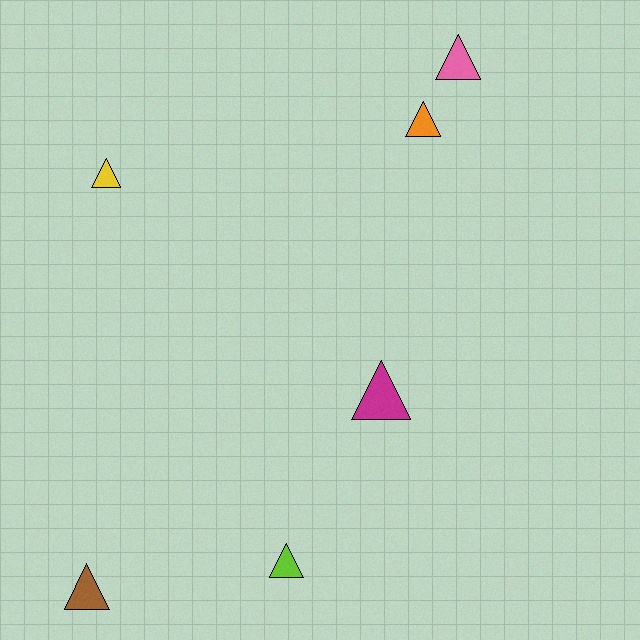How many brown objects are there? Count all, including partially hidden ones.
There is 1 brown object.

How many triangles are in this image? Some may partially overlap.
There are 6 triangles.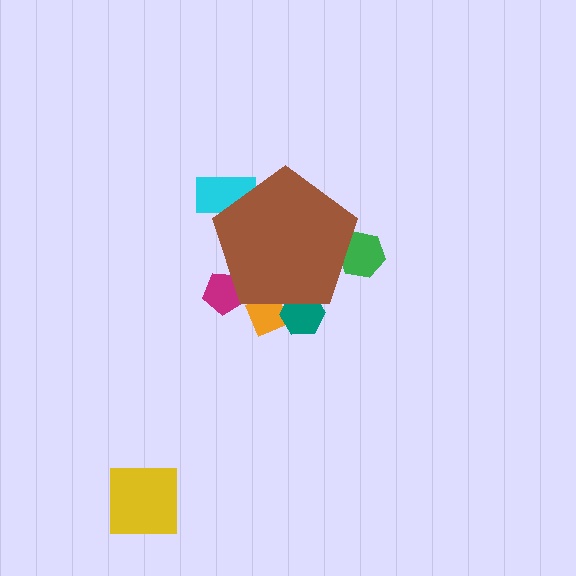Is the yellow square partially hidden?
No, the yellow square is fully visible.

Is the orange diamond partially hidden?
Yes, the orange diamond is partially hidden behind the brown pentagon.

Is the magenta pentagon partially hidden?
Yes, the magenta pentagon is partially hidden behind the brown pentagon.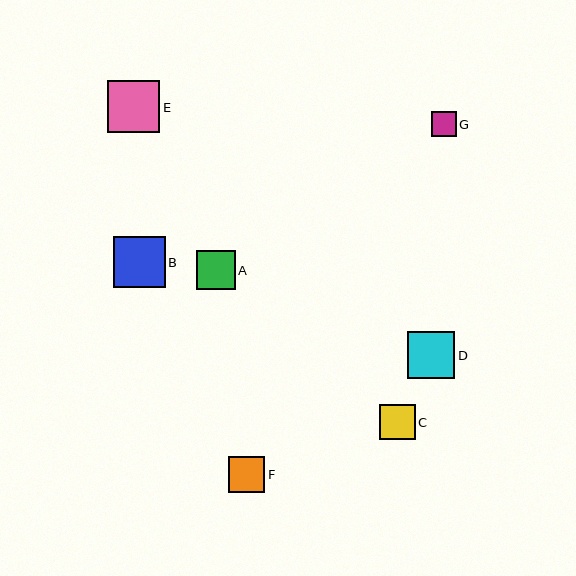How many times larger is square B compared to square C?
Square B is approximately 1.5 times the size of square C.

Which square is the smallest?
Square G is the smallest with a size of approximately 24 pixels.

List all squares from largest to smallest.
From largest to smallest: E, B, D, A, F, C, G.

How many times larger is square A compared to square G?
Square A is approximately 1.6 times the size of square G.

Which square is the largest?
Square E is the largest with a size of approximately 53 pixels.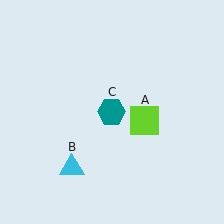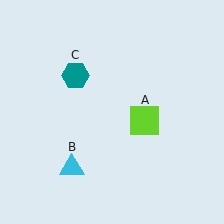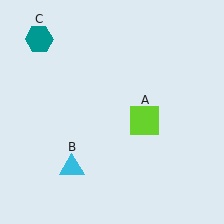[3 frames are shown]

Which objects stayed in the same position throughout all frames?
Lime square (object A) and cyan triangle (object B) remained stationary.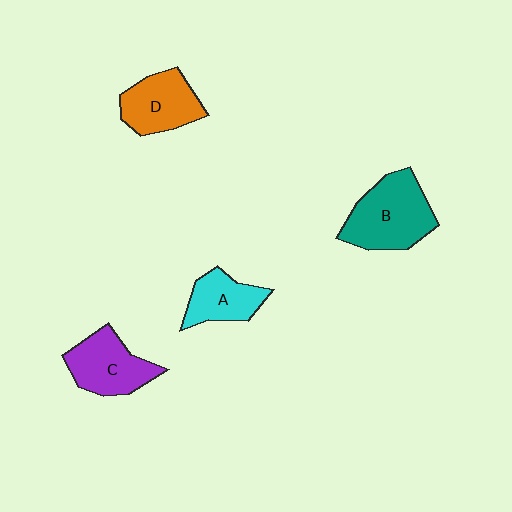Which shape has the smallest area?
Shape A (cyan).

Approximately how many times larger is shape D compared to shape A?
Approximately 1.2 times.